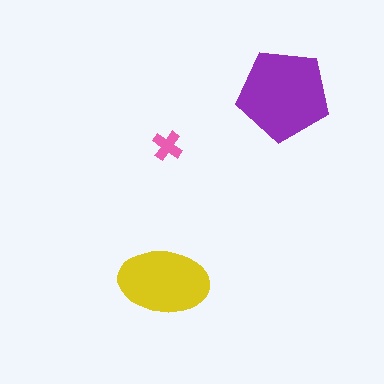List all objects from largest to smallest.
The purple pentagon, the yellow ellipse, the pink cross.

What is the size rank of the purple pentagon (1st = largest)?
1st.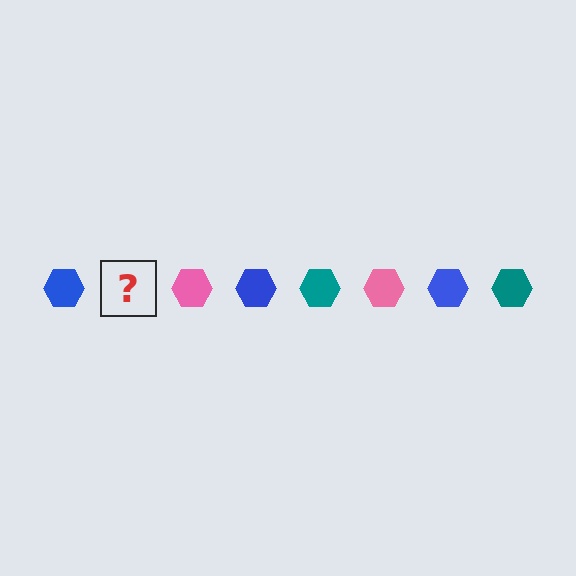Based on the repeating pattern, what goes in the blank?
The blank should be a teal hexagon.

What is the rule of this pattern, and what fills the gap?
The rule is that the pattern cycles through blue, teal, pink hexagons. The gap should be filled with a teal hexagon.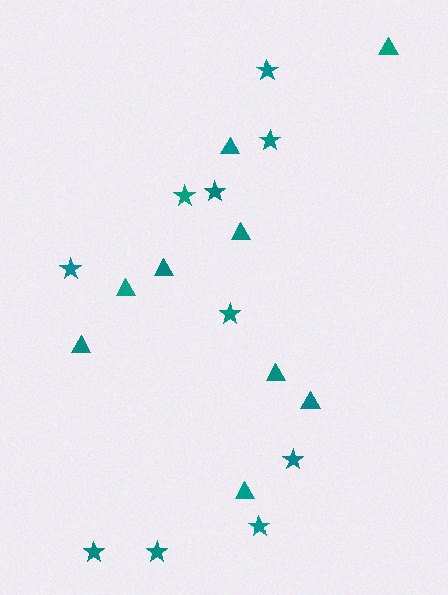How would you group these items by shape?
There are 2 groups: one group of stars (10) and one group of triangles (9).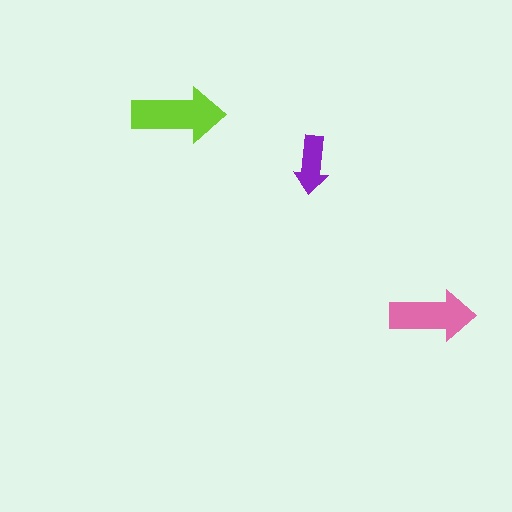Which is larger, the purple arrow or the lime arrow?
The lime one.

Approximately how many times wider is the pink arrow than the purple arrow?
About 1.5 times wider.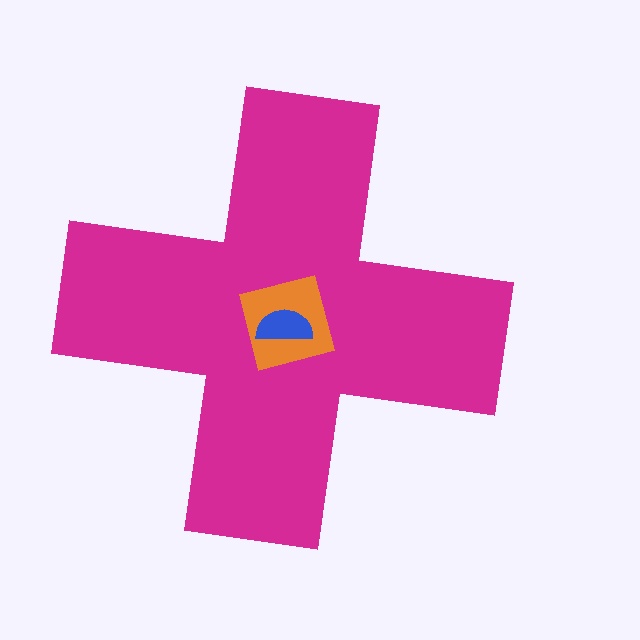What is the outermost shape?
The magenta cross.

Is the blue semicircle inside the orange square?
Yes.